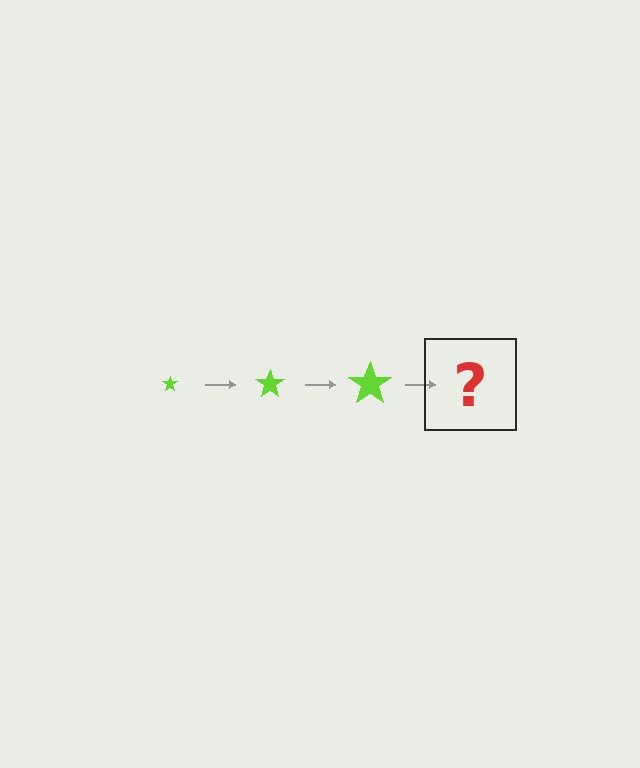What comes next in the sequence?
The next element should be a lime star, larger than the previous one.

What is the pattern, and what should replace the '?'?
The pattern is that the star gets progressively larger each step. The '?' should be a lime star, larger than the previous one.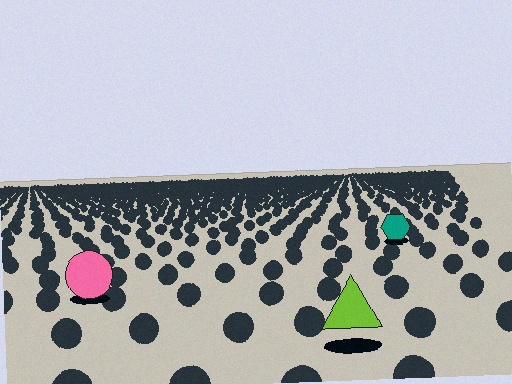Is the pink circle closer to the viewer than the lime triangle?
No. The lime triangle is closer — you can tell from the texture gradient: the ground texture is coarser near it.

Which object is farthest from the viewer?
The teal hexagon is farthest from the viewer. It appears smaller and the ground texture around it is denser.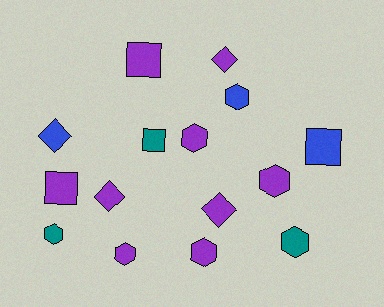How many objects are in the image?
There are 15 objects.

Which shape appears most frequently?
Hexagon, with 7 objects.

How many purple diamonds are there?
There are 3 purple diamonds.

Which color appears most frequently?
Purple, with 9 objects.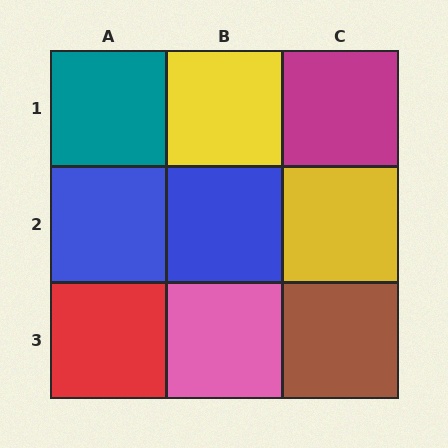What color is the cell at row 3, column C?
Brown.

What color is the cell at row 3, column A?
Red.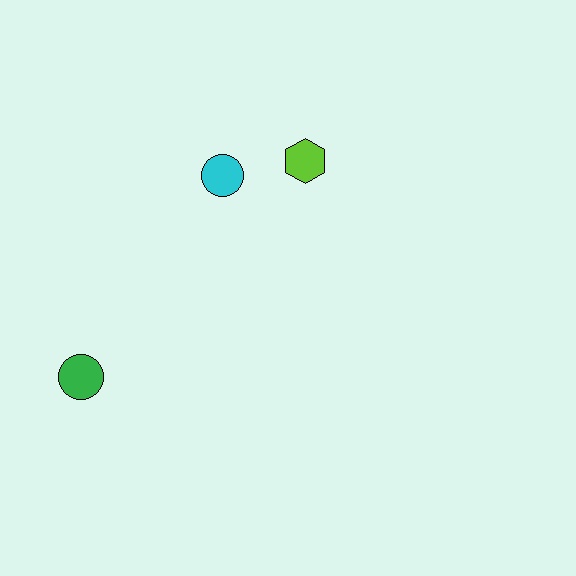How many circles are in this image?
There are 2 circles.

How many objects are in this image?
There are 3 objects.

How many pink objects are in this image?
There are no pink objects.